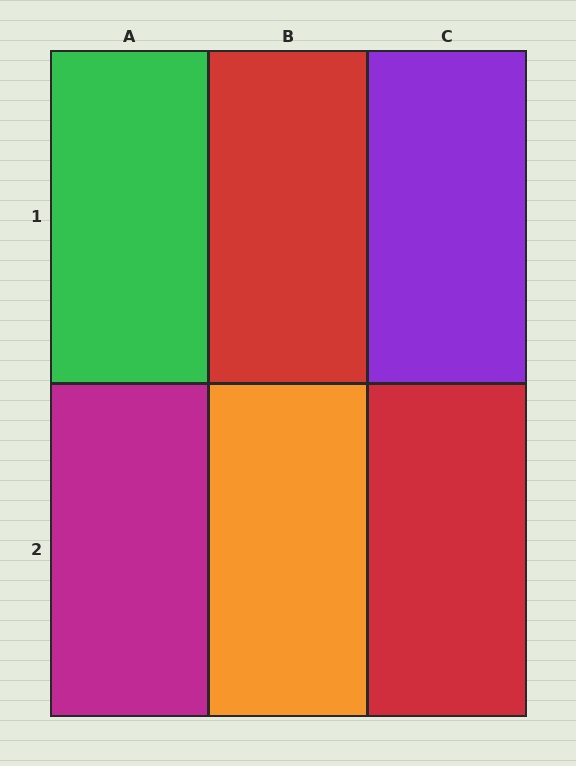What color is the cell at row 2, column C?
Red.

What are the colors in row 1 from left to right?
Green, red, purple.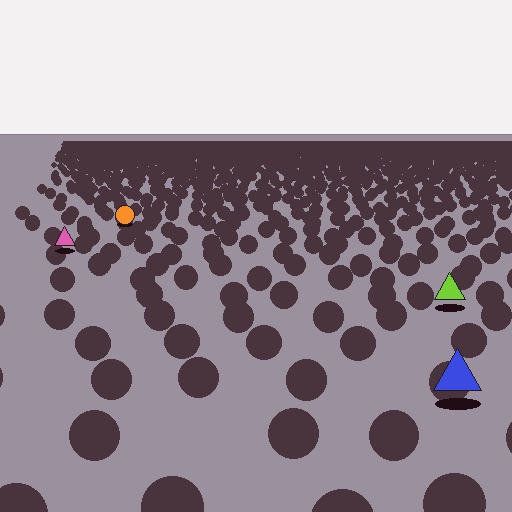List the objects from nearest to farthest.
From nearest to farthest: the blue triangle, the lime triangle, the pink triangle, the orange circle.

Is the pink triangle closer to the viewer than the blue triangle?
No. The blue triangle is closer — you can tell from the texture gradient: the ground texture is coarser near it.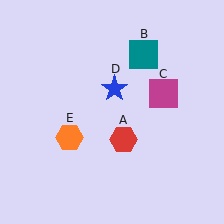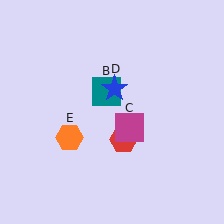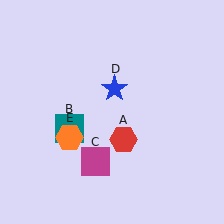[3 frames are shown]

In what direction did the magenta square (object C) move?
The magenta square (object C) moved down and to the left.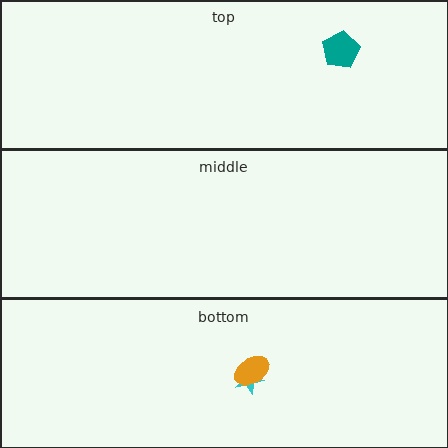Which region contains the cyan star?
The bottom region.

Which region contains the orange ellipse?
The bottom region.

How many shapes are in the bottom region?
2.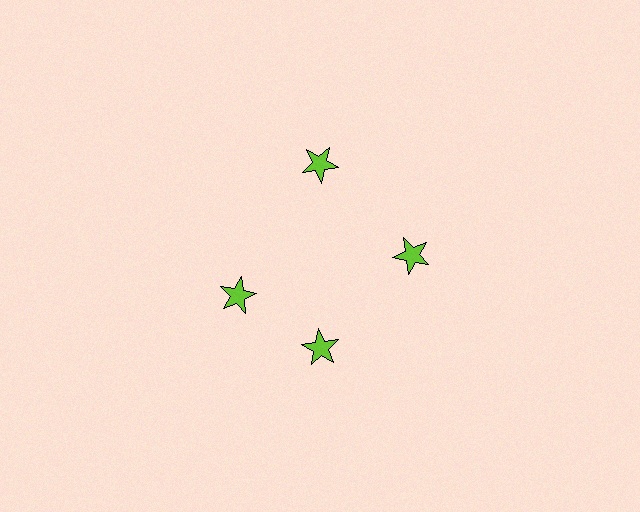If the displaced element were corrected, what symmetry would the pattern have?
It would have 4-fold rotational symmetry — the pattern would map onto itself every 90 degrees.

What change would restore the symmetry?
The symmetry would be restored by rotating it back into even spacing with its neighbors so that all 4 stars sit at equal angles and equal distance from the center.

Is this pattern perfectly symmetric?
No. The 4 lime stars are arranged in a ring, but one element near the 9 o'clock position is rotated out of alignment along the ring, breaking the 4-fold rotational symmetry.